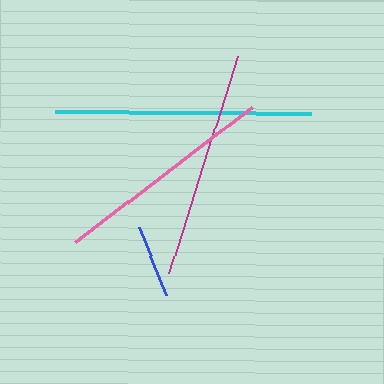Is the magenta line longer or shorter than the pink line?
The magenta line is longer than the pink line.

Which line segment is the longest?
The cyan line is the longest at approximately 256 pixels.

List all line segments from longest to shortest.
From longest to shortest: cyan, magenta, pink, blue.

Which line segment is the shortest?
The blue line is the shortest at approximately 74 pixels.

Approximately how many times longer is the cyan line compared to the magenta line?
The cyan line is approximately 1.1 times the length of the magenta line.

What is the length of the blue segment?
The blue segment is approximately 74 pixels long.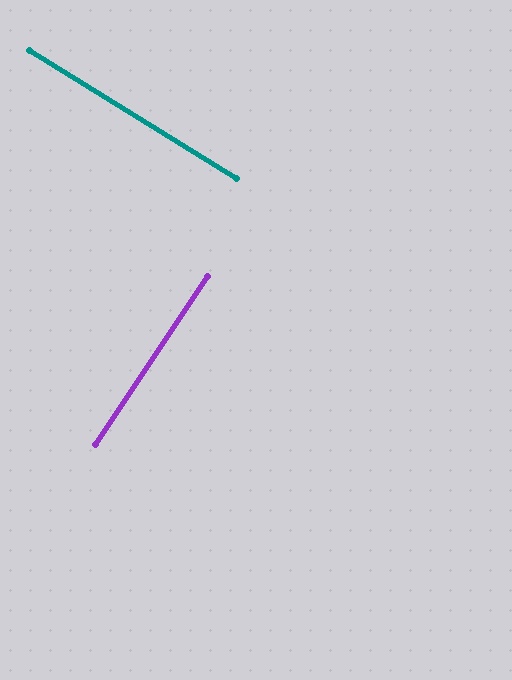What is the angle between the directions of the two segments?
Approximately 88 degrees.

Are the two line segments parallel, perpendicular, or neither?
Perpendicular — they meet at approximately 88°.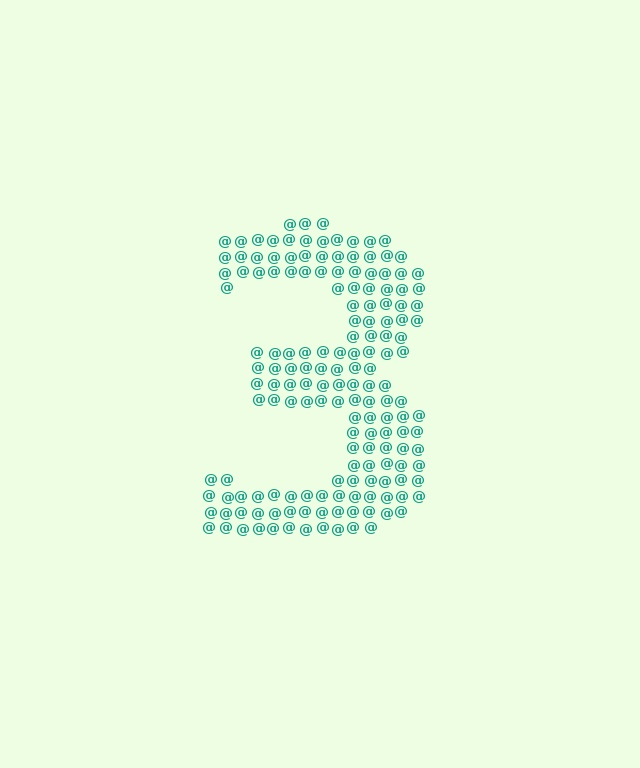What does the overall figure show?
The overall figure shows the digit 3.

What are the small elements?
The small elements are at signs.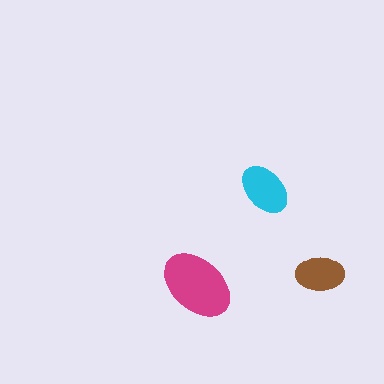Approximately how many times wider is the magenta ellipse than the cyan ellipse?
About 1.5 times wider.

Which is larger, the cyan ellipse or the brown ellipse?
The cyan one.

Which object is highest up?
The cyan ellipse is topmost.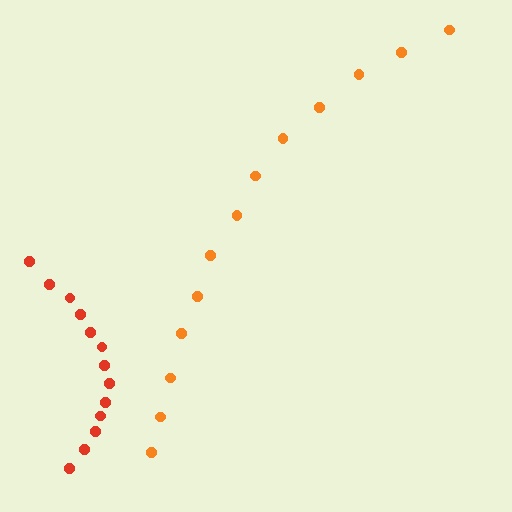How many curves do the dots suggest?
There are 2 distinct paths.